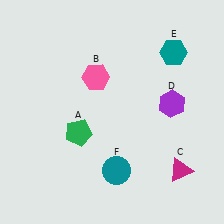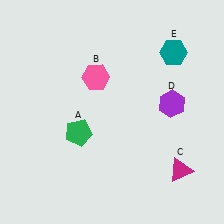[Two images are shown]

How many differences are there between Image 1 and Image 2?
There is 1 difference between the two images.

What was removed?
The teal circle (F) was removed in Image 2.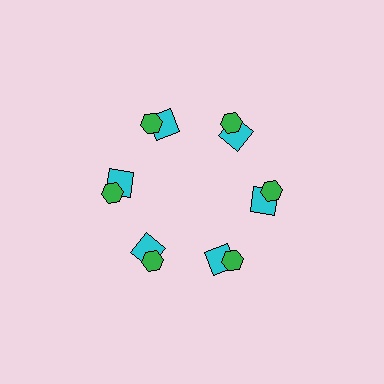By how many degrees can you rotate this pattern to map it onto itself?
The pattern maps onto itself every 60 degrees of rotation.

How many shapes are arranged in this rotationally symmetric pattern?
There are 12 shapes, arranged in 6 groups of 2.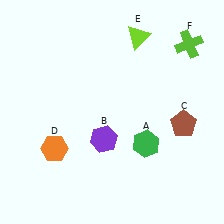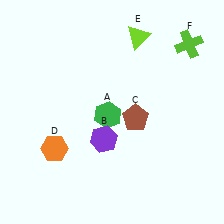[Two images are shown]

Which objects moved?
The objects that moved are: the green hexagon (A), the brown pentagon (C).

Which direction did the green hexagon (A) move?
The green hexagon (A) moved left.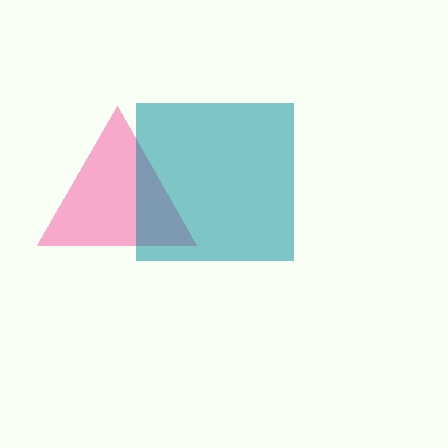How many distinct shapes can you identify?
There are 2 distinct shapes: a pink triangle, a teal square.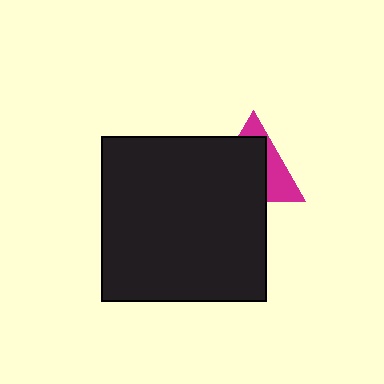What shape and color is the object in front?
The object in front is a black square.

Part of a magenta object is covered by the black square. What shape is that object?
It is a triangle.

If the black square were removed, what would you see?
You would see the complete magenta triangle.